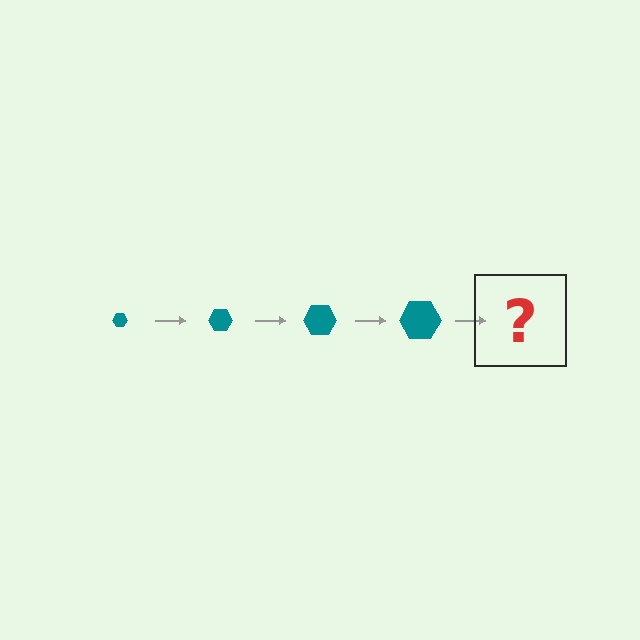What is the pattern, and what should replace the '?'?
The pattern is that the hexagon gets progressively larger each step. The '?' should be a teal hexagon, larger than the previous one.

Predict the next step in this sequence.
The next step is a teal hexagon, larger than the previous one.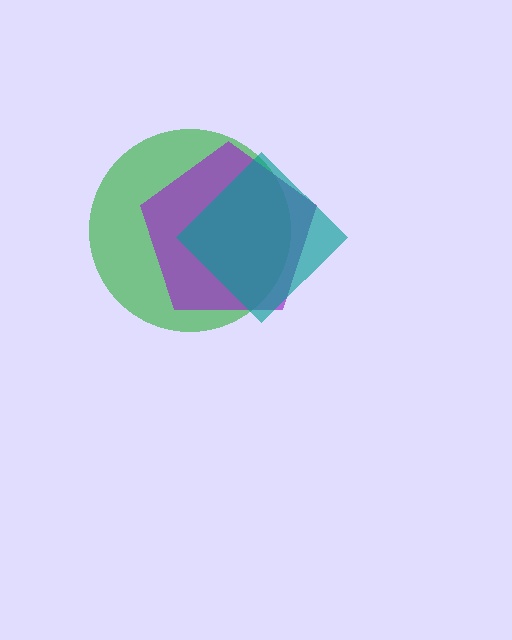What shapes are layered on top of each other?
The layered shapes are: a green circle, a purple pentagon, a teal diamond.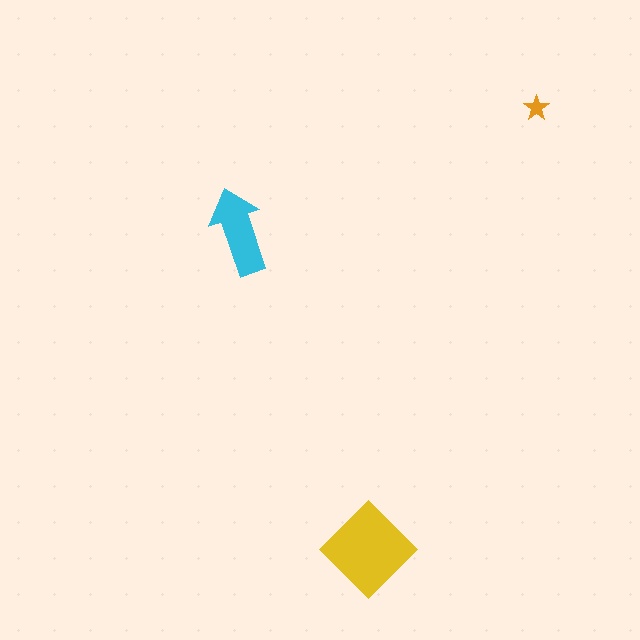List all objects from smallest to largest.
The orange star, the cyan arrow, the yellow diamond.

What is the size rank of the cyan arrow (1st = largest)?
2nd.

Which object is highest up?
The orange star is topmost.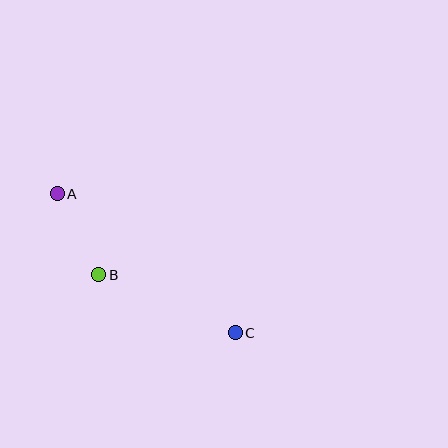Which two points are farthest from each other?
Points A and C are farthest from each other.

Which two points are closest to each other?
Points A and B are closest to each other.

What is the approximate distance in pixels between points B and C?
The distance between B and C is approximately 149 pixels.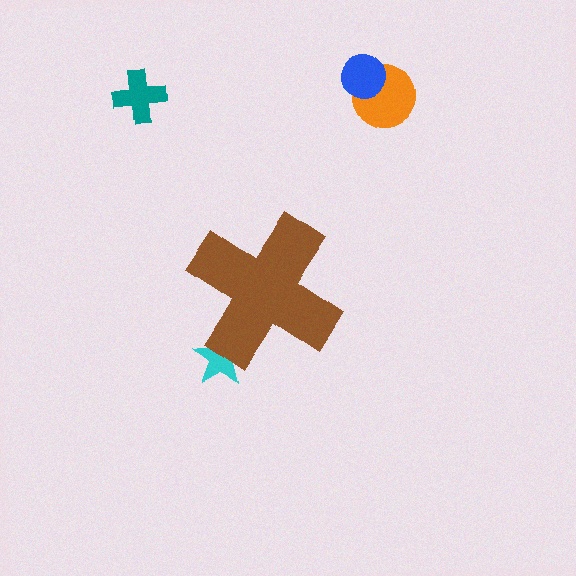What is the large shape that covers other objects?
A brown cross.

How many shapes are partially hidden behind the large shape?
1 shape is partially hidden.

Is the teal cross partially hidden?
No, the teal cross is fully visible.